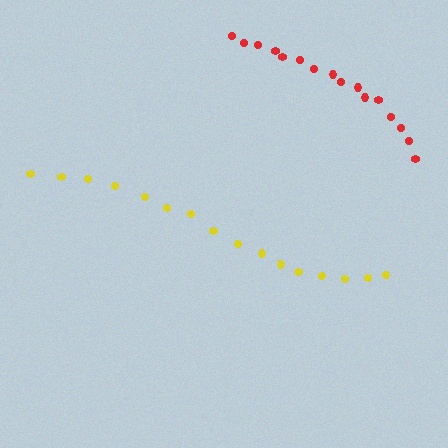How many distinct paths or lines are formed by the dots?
There are 2 distinct paths.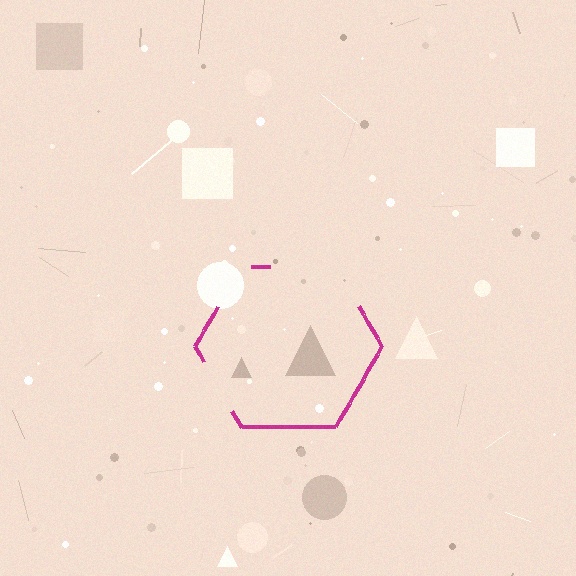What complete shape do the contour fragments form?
The contour fragments form a hexagon.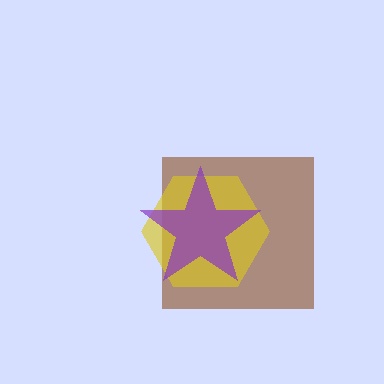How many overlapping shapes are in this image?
There are 3 overlapping shapes in the image.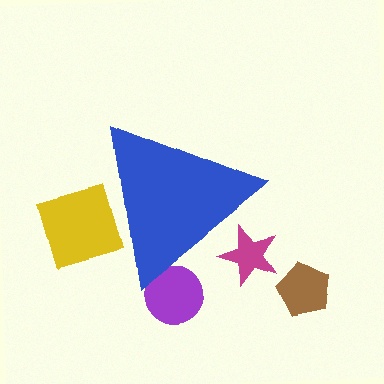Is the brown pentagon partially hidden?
No, the brown pentagon is fully visible.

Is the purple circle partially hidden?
Yes, the purple circle is partially hidden behind the blue triangle.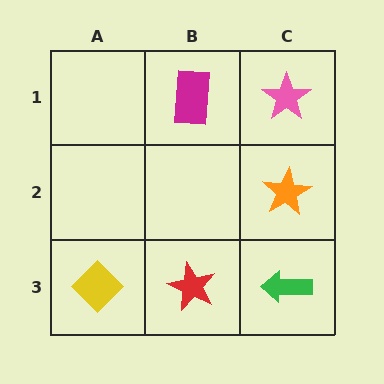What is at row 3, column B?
A red star.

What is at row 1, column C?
A pink star.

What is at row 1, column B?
A magenta rectangle.